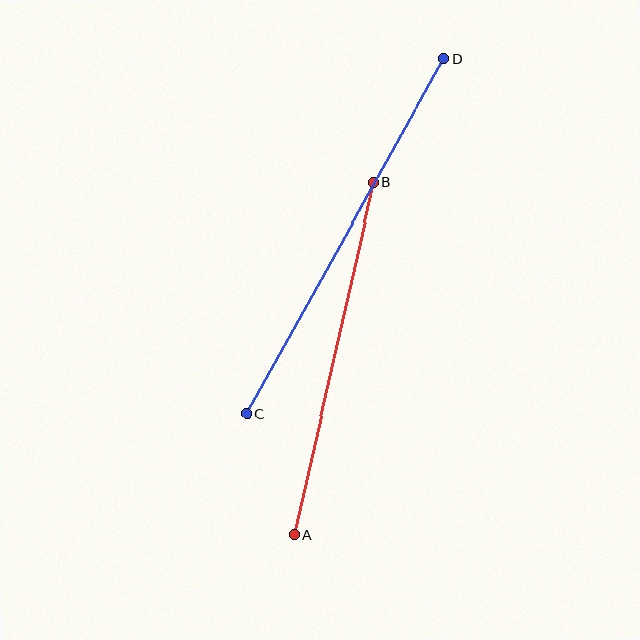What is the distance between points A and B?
The distance is approximately 362 pixels.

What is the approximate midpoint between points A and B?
The midpoint is at approximately (334, 358) pixels.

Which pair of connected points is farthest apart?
Points C and D are farthest apart.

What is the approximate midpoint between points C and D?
The midpoint is at approximately (345, 237) pixels.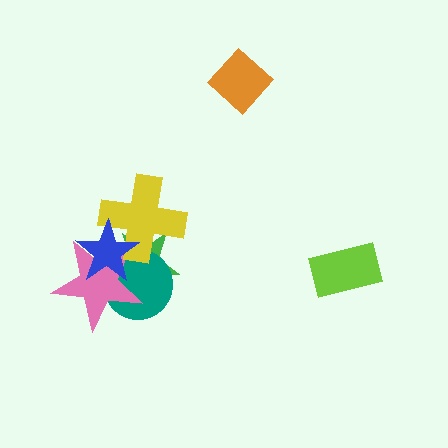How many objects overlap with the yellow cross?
4 objects overlap with the yellow cross.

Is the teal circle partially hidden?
Yes, it is partially covered by another shape.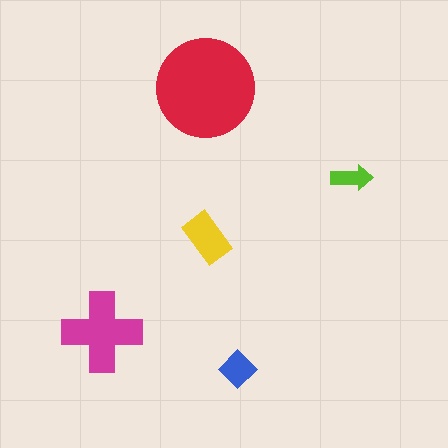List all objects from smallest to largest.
The lime arrow, the blue diamond, the yellow rectangle, the magenta cross, the red circle.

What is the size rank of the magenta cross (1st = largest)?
2nd.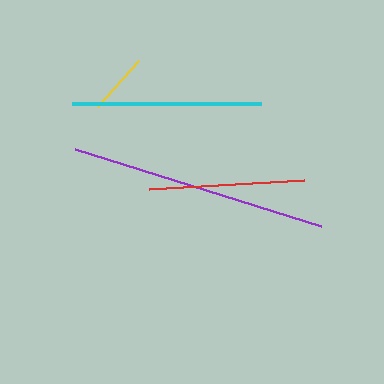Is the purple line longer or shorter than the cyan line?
The purple line is longer than the cyan line.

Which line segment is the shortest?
The yellow line is the shortest at approximately 62 pixels.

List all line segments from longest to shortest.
From longest to shortest: purple, cyan, red, yellow.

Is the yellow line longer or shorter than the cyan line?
The cyan line is longer than the yellow line.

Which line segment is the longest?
The purple line is the longest at approximately 257 pixels.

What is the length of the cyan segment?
The cyan segment is approximately 189 pixels long.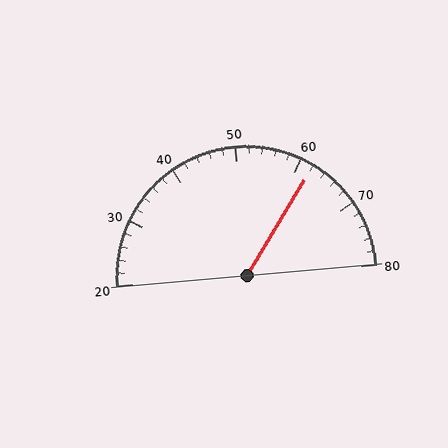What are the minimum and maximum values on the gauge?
The gauge ranges from 20 to 80.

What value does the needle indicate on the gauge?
The needle indicates approximately 62.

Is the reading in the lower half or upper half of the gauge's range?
The reading is in the upper half of the range (20 to 80).